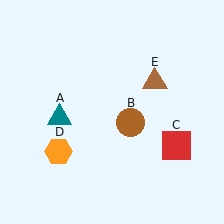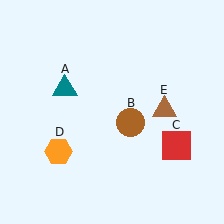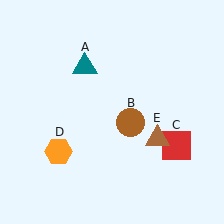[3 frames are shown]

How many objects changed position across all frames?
2 objects changed position: teal triangle (object A), brown triangle (object E).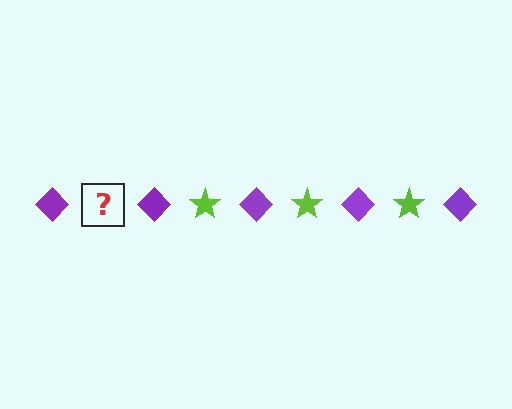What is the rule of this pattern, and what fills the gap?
The rule is that the pattern alternates between purple diamond and lime star. The gap should be filled with a lime star.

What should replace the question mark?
The question mark should be replaced with a lime star.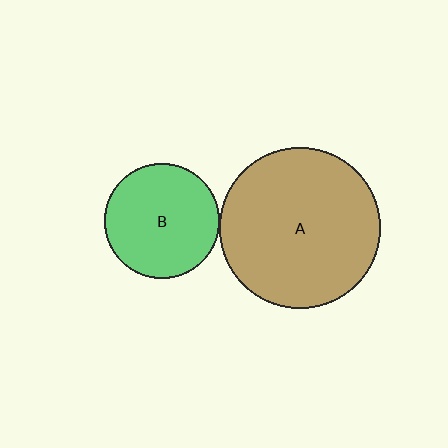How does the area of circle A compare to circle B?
Approximately 2.0 times.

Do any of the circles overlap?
No, none of the circles overlap.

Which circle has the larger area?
Circle A (brown).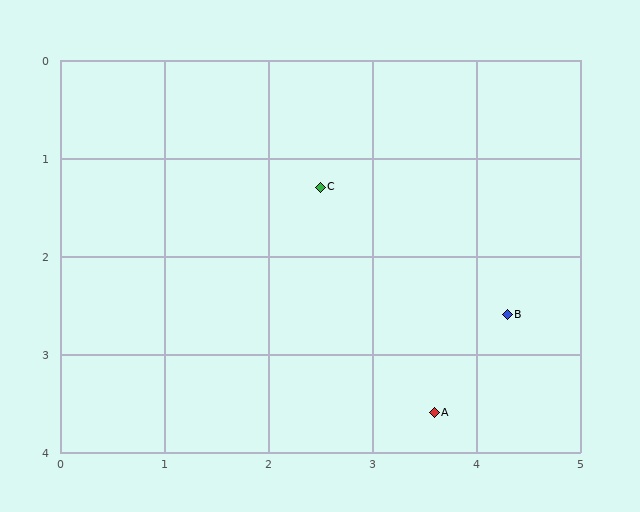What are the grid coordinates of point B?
Point B is at approximately (4.3, 2.6).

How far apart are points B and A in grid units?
Points B and A are about 1.2 grid units apart.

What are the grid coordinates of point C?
Point C is at approximately (2.5, 1.3).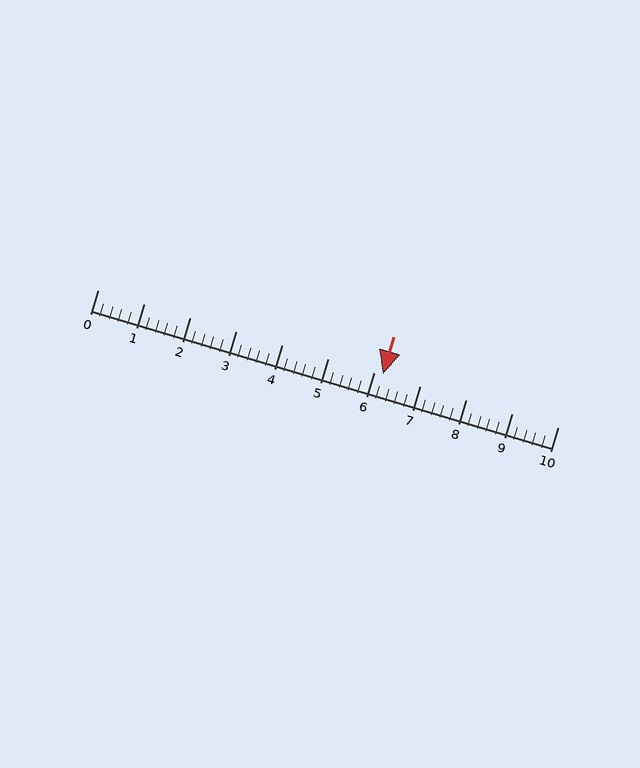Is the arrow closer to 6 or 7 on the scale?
The arrow is closer to 6.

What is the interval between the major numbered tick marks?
The major tick marks are spaced 1 units apart.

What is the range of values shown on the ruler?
The ruler shows values from 0 to 10.